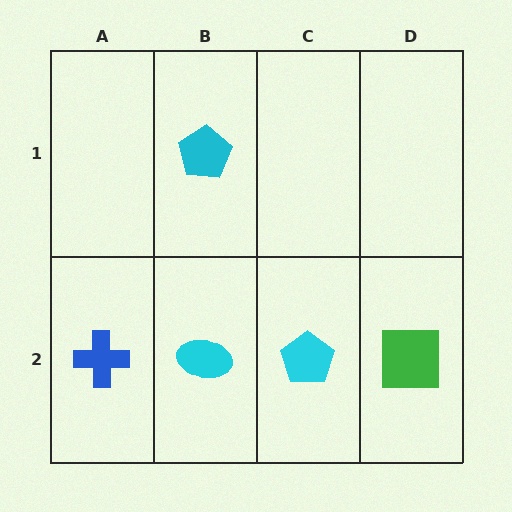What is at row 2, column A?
A blue cross.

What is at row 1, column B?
A cyan pentagon.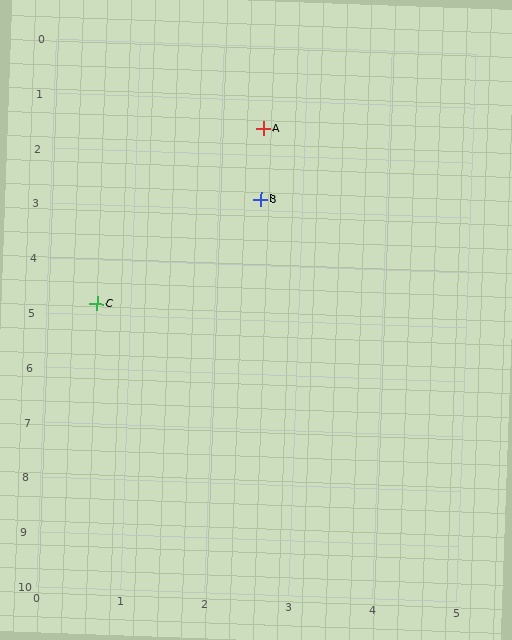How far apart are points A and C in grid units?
Points A and C are about 3.8 grid units apart.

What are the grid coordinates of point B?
Point B is at approximately (2.5, 2.8).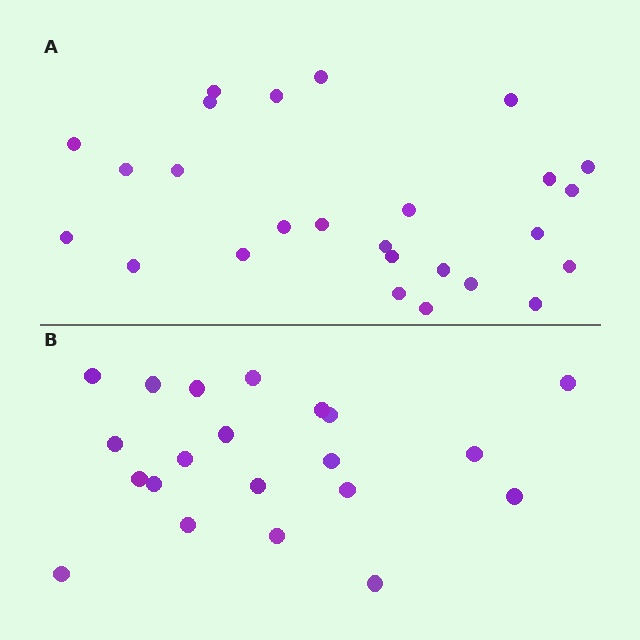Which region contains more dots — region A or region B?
Region A (the top region) has more dots.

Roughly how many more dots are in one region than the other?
Region A has about 5 more dots than region B.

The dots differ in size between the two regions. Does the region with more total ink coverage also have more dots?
No. Region B has more total ink coverage because its dots are larger, but region A actually contains more individual dots. Total area can be misleading — the number of items is what matters here.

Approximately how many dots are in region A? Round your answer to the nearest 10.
About 30 dots. (The exact count is 26, which rounds to 30.)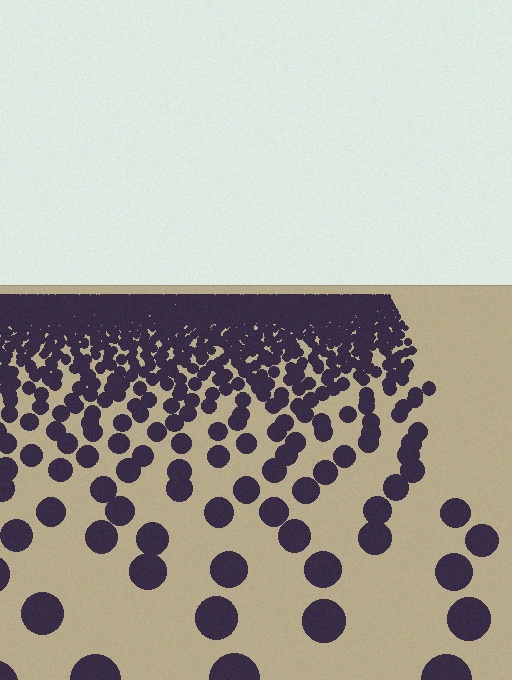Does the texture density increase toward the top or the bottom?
Density increases toward the top.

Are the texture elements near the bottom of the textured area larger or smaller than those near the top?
Larger. Near the bottom, elements are closer to the viewer and appear at a bigger on-screen size.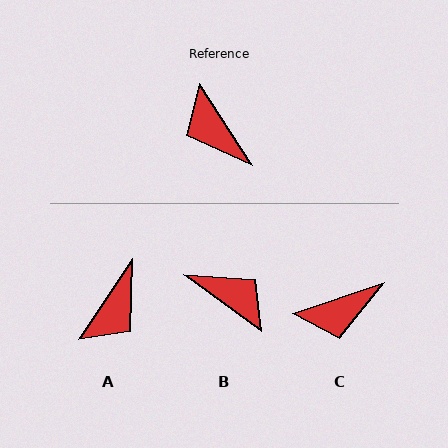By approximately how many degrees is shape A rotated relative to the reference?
Approximately 114 degrees counter-clockwise.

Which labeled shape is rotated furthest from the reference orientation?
B, about 159 degrees away.